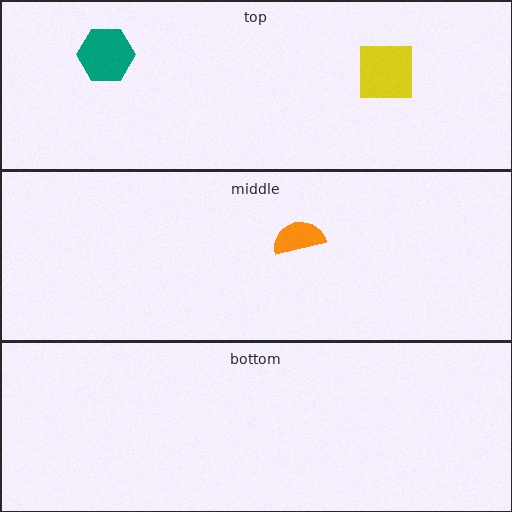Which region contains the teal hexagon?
The top region.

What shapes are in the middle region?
The orange semicircle.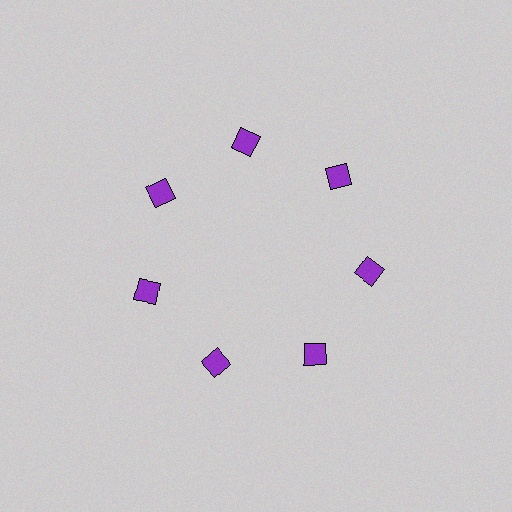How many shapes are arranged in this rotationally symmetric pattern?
There are 7 shapes, arranged in 7 groups of 1.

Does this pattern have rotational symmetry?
Yes, this pattern has 7-fold rotational symmetry. It looks the same after rotating 51 degrees around the center.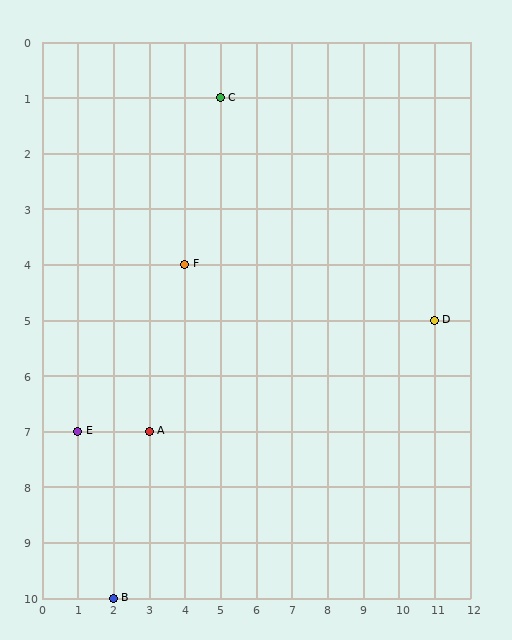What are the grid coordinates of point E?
Point E is at grid coordinates (1, 7).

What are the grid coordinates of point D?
Point D is at grid coordinates (11, 5).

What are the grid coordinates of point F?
Point F is at grid coordinates (4, 4).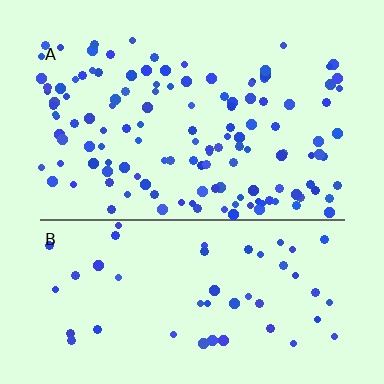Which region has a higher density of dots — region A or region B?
A (the top).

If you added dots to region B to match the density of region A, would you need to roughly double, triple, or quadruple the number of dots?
Approximately triple.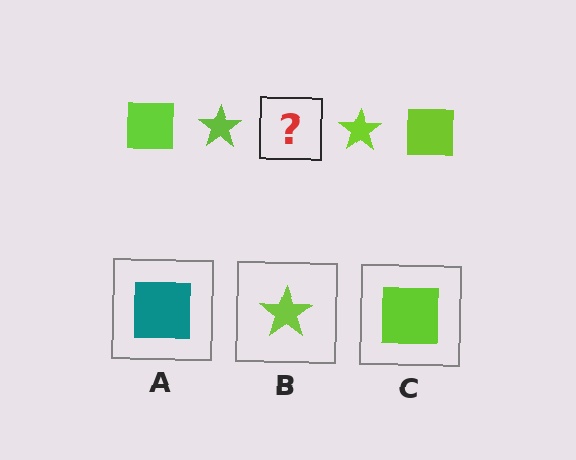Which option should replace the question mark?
Option C.